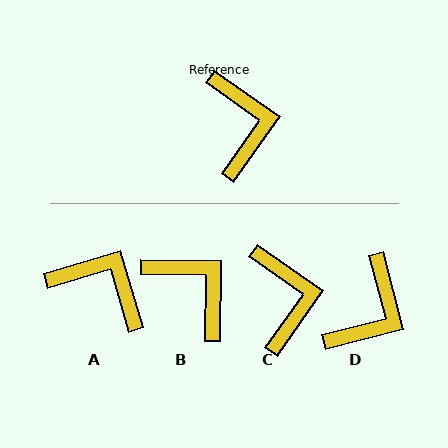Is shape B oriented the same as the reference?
No, it is off by about 34 degrees.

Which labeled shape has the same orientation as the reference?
C.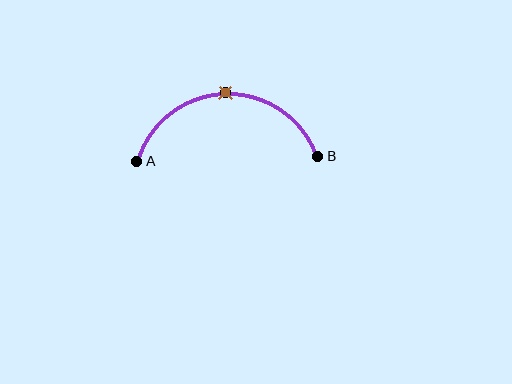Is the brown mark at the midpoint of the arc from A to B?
Yes. The brown mark lies on the arc at equal arc-length from both A and B — it is the arc midpoint.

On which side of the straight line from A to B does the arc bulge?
The arc bulges above the straight line connecting A and B.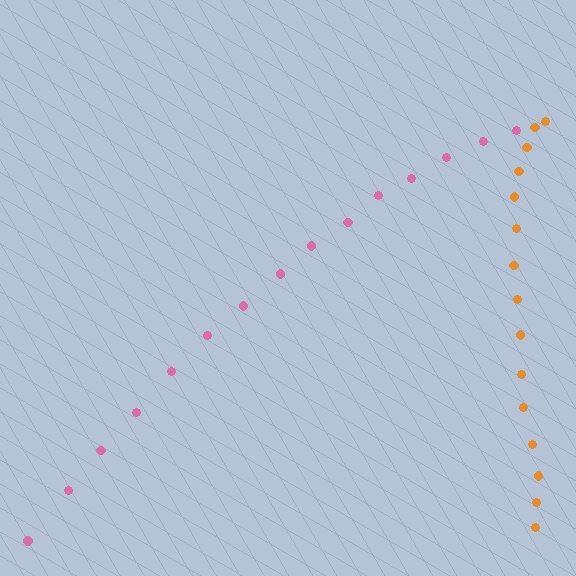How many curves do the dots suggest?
There are 2 distinct paths.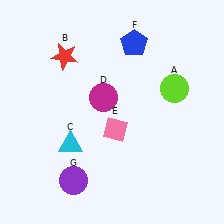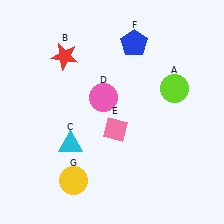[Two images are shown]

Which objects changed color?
D changed from magenta to pink. G changed from purple to yellow.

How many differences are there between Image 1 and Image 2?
There are 2 differences between the two images.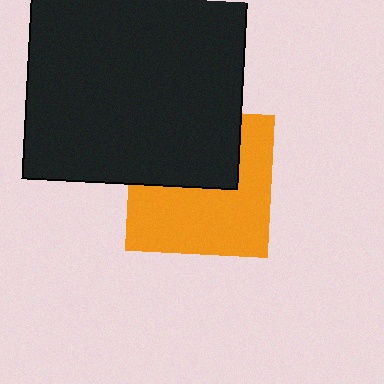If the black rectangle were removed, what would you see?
You would see the complete orange square.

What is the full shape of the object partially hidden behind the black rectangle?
The partially hidden object is an orange square.